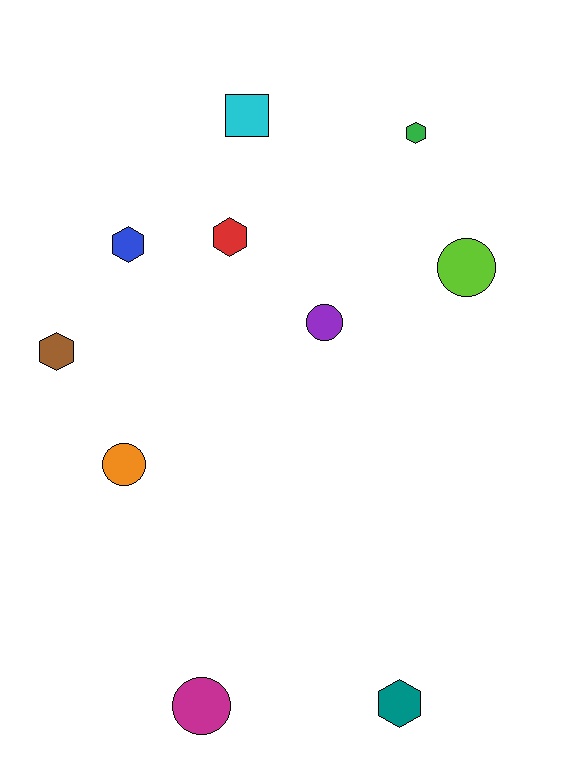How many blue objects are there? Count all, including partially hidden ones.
There is 1 blue object.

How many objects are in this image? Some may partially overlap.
There are 10 objects.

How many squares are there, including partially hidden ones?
There is 1 square.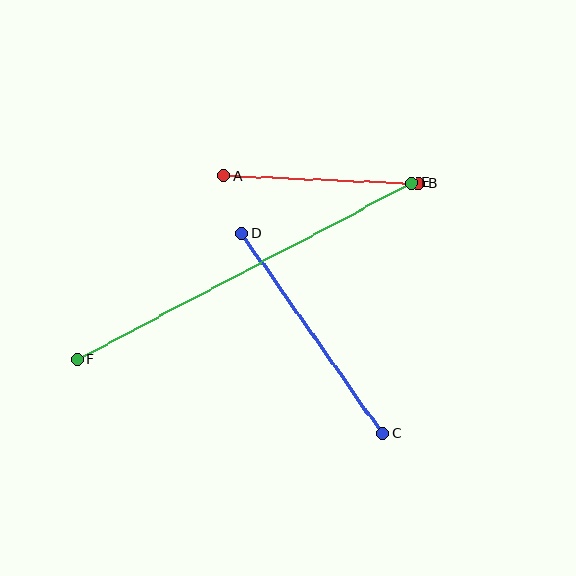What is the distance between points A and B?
The distance is approximately 195 pixels.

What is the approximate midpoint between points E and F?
The midpoint is at approximately (245, 271) pixels.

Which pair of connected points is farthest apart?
Points E and F are farthest apart.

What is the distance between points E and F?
The distance is approximately 378 pixels.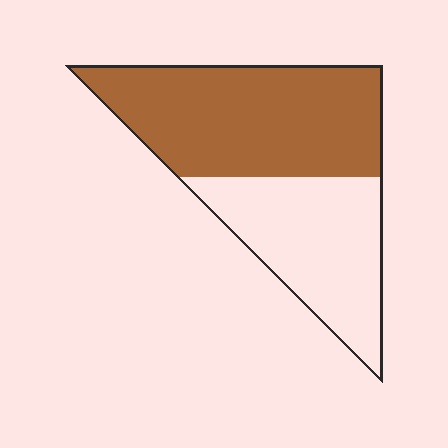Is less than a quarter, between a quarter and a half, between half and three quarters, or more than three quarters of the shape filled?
Between half and three quarters.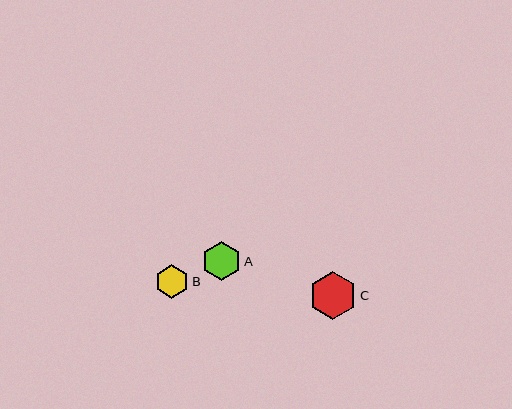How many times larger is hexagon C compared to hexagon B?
Hexagon C is approximately 1.4 times the size of hexagon B.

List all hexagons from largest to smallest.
From largest to smallest: C, A, B.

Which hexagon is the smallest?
Hexagon B is the smallest with a size of approximately 33 pixels.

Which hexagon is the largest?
Hexagon C is the largest with a size of approximately 48 pixels.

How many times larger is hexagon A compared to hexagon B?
Hexagon A is approximately 1.2 times the size of hexagon B.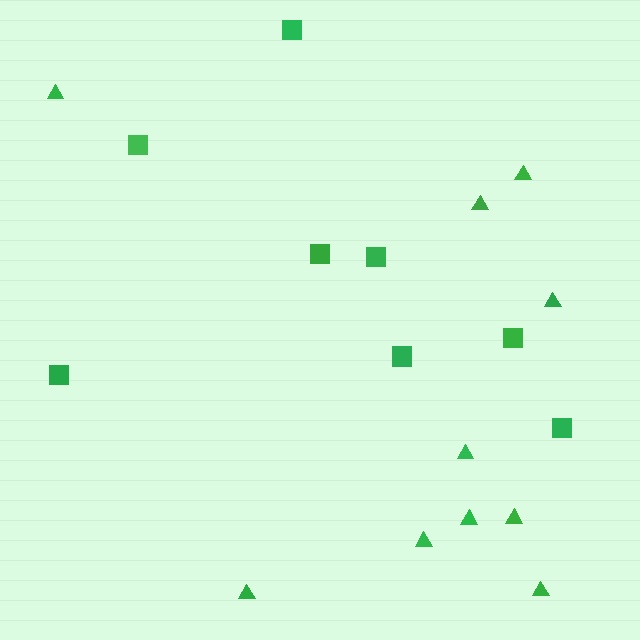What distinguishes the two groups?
There are 2 groups: one group of squares (8) and one group of triangles (10).